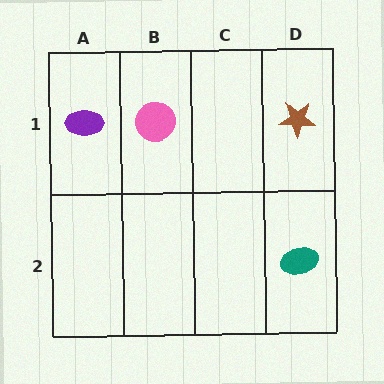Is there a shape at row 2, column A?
No, that cell is empty.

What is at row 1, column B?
A pink circle.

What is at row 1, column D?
A brown star.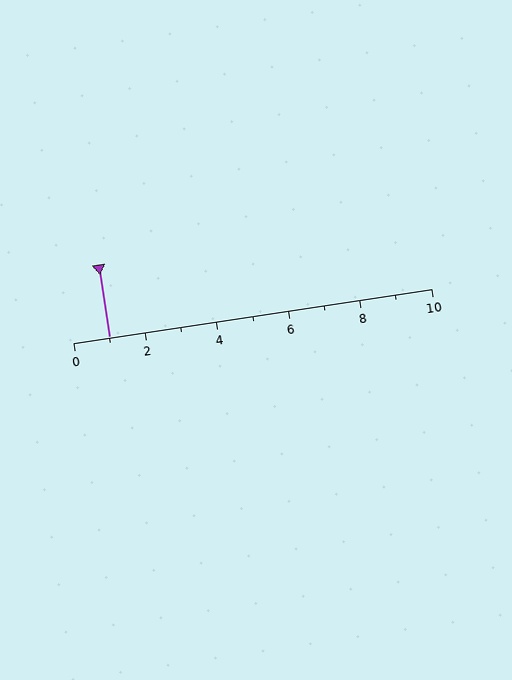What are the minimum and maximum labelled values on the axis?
The axis runs from 0 to 10.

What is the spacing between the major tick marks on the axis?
The major ticks are spaced 2 apart.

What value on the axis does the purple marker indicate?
The marker indicates approximately 1.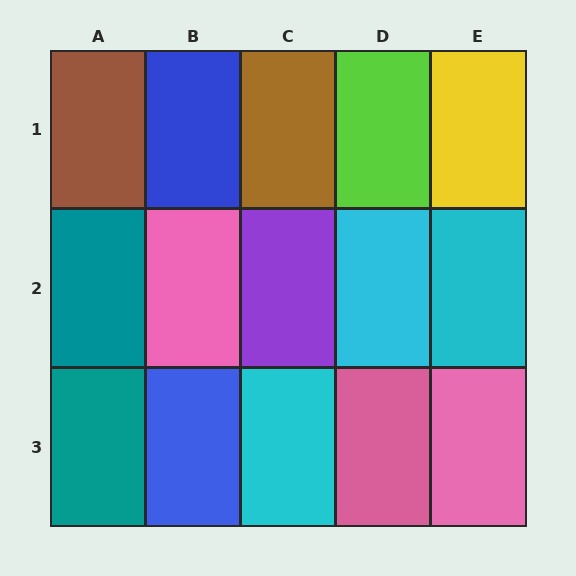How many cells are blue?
2 cells are blue.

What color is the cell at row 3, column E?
Pink.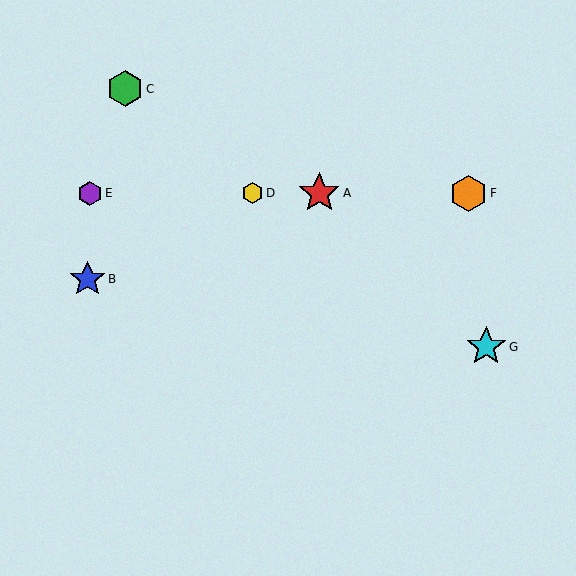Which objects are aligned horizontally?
Objects A, D, E, F are aligned horizontally.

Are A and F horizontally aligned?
Yes, both are at y≈193.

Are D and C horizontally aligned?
No, D is at y≈193 and C is at y≈89.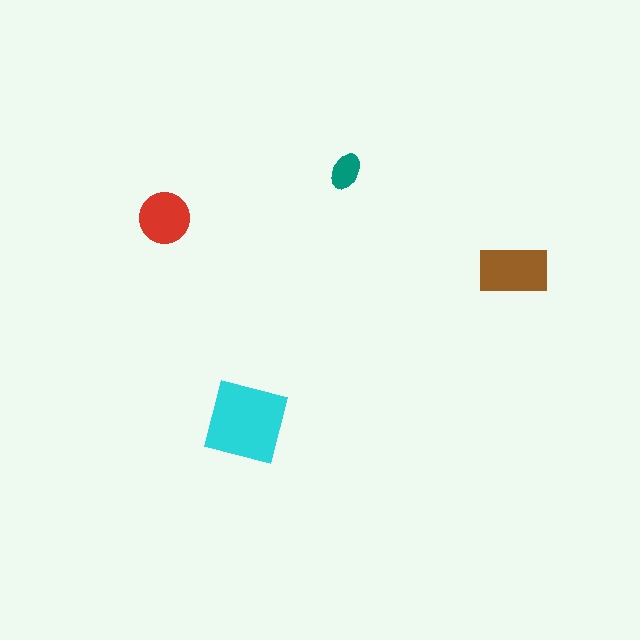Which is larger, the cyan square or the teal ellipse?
The cyan square.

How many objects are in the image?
There are 4 objects in the image.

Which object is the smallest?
The teal ellipse.